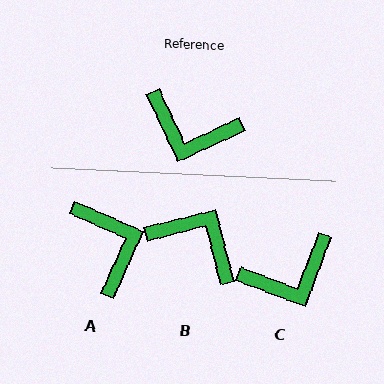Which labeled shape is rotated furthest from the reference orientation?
B, about 170 degrees away.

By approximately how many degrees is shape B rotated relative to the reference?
Approximately 170 degrees counter-clockwise.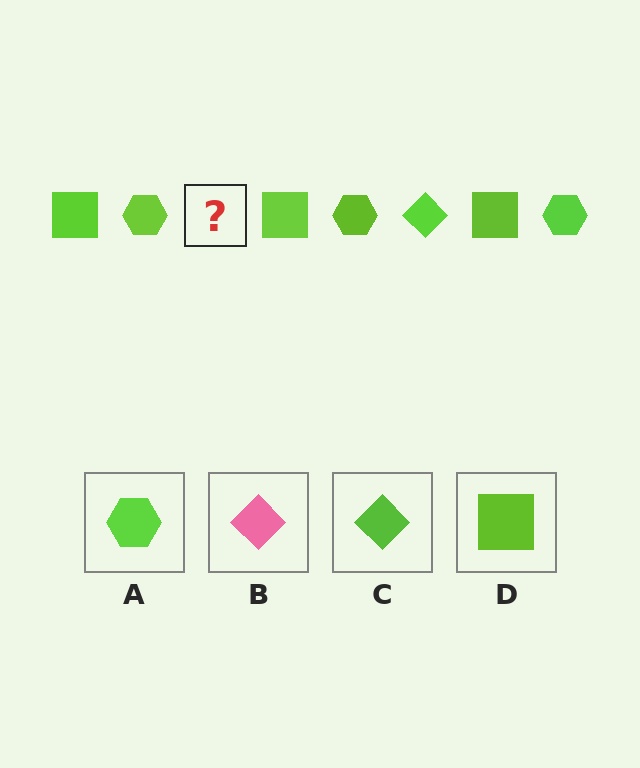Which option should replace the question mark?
Option C.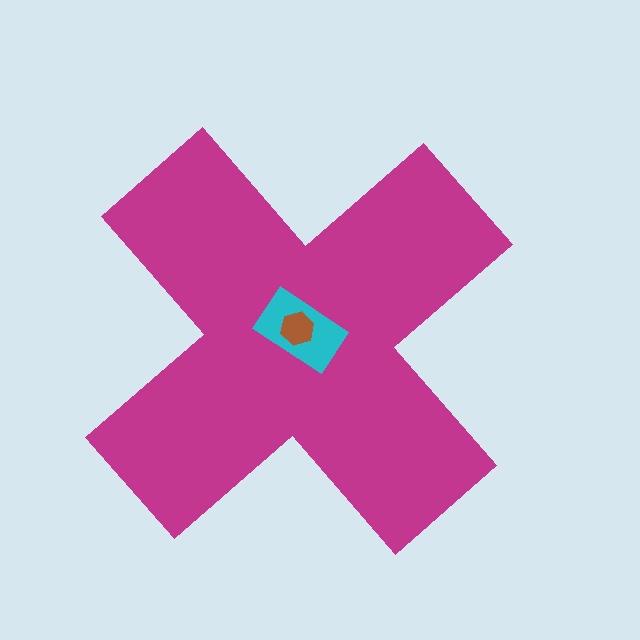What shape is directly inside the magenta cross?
The cyan rectangle.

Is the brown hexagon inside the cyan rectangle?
Yes.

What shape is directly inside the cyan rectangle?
The brown hexagon.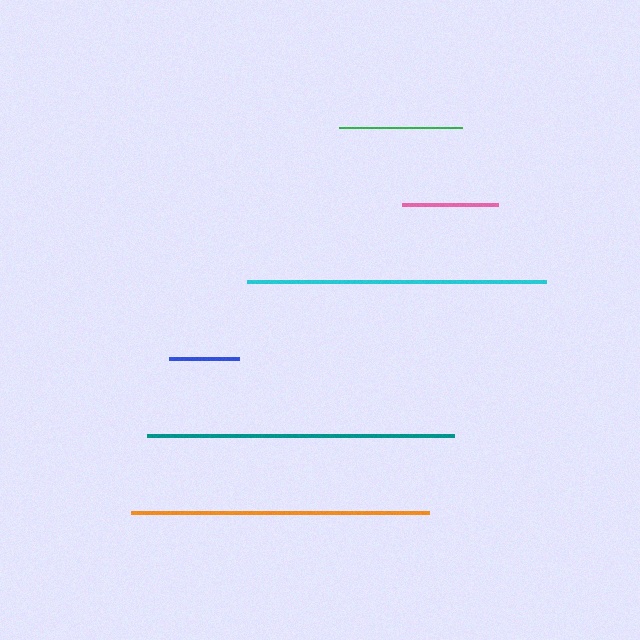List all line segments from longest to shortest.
From longest to shortest: teal, cyan, orange, green, pink, blue.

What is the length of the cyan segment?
The cyan segment is approximately 299 pixels long.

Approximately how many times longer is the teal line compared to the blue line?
The teal line is approximately 4.4 times the length of the blue line.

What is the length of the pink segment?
The pink segment is approximately 96 pixels long.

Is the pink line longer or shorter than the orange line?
The orange line is longer than the pink line.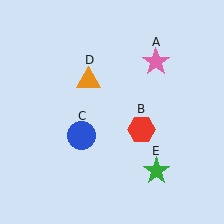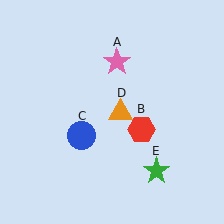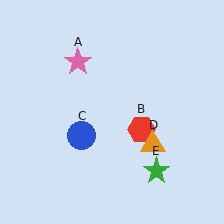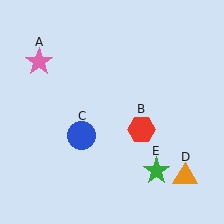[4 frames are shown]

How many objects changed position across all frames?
2 objects changed position: pink star (object A), orange triangle (object D).